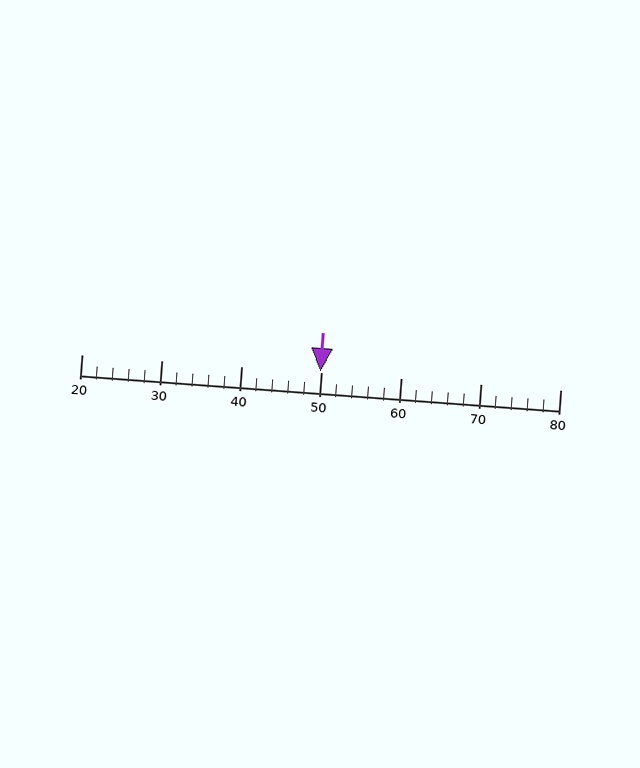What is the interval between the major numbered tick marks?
The major tick marks are spaced 10 units apart.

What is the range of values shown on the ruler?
The ruler shows values from 20 to 80.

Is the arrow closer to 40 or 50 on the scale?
The arrow is closer to 50.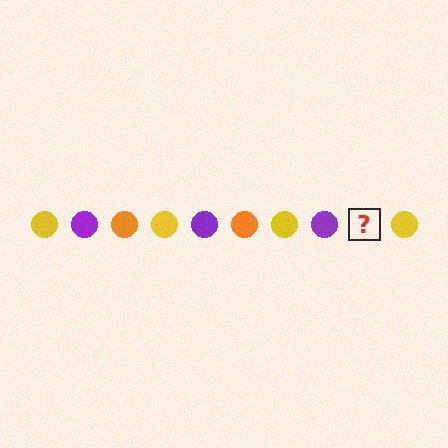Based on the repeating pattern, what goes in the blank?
The blank should be an orange circle.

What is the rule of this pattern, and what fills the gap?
The rule is that the pattern cycles through yellow, purple, orange circles. The gap should be filled with an orange circle.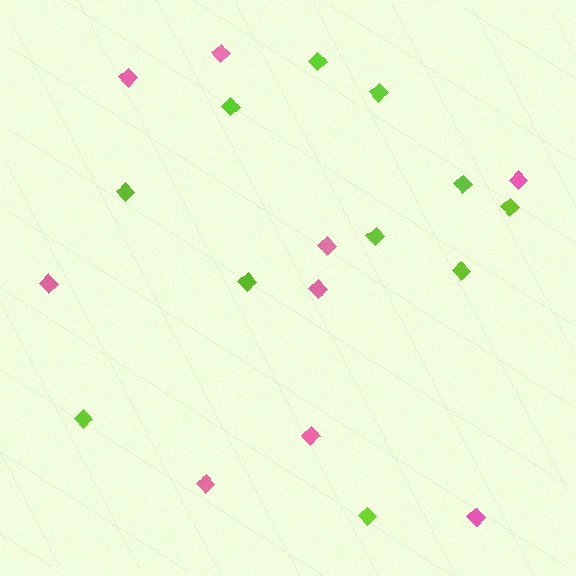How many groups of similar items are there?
There are 2 groups: one group of pink diamonds (9) and one group of lime diamonds (11).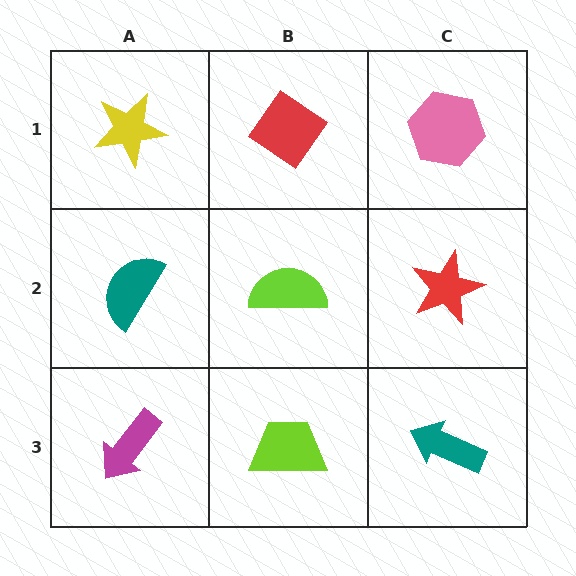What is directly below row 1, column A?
A teal semicircle.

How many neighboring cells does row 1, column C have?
2.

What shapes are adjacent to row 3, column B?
A lime semicircle (row 2, column B), a magenta arrow (row 3, column A), a teal arrow (row 3, column C).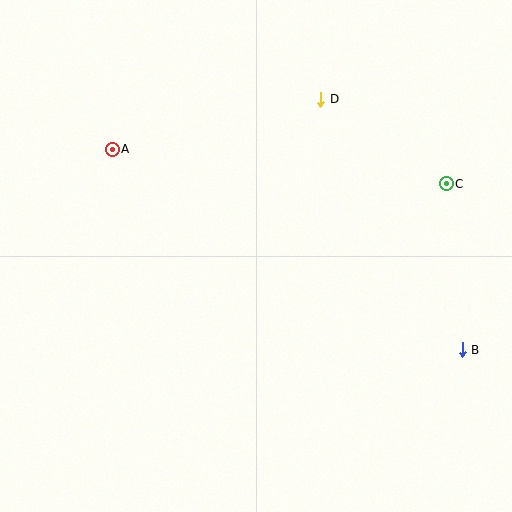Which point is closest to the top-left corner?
Point A is closest to the top-left corner.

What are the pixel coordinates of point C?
Point C is at (446, 184).